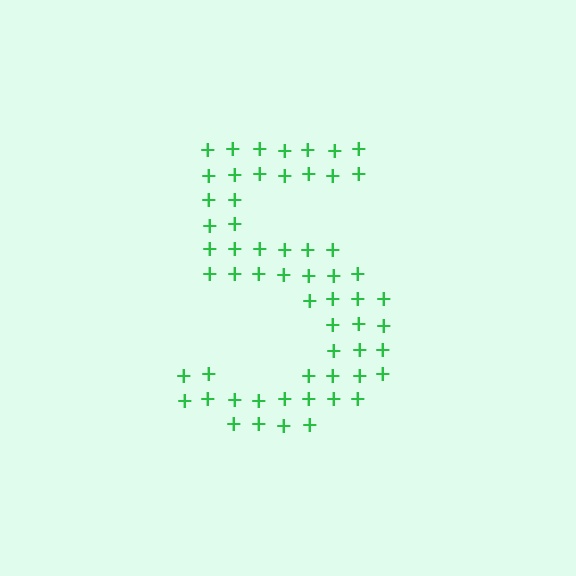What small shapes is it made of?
It is made of small plus signs.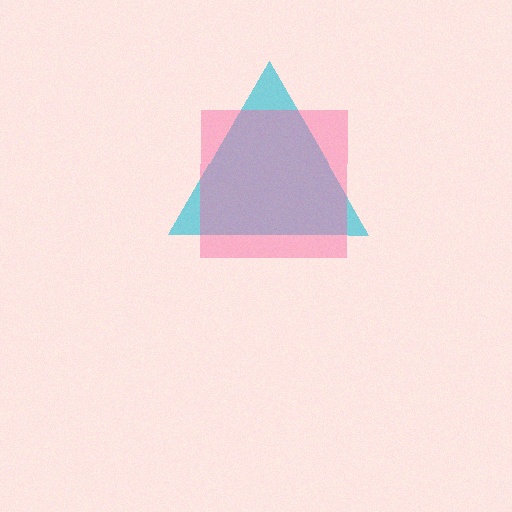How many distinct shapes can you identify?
There are 2 distinct shapes: a cyan triangle, a pink square.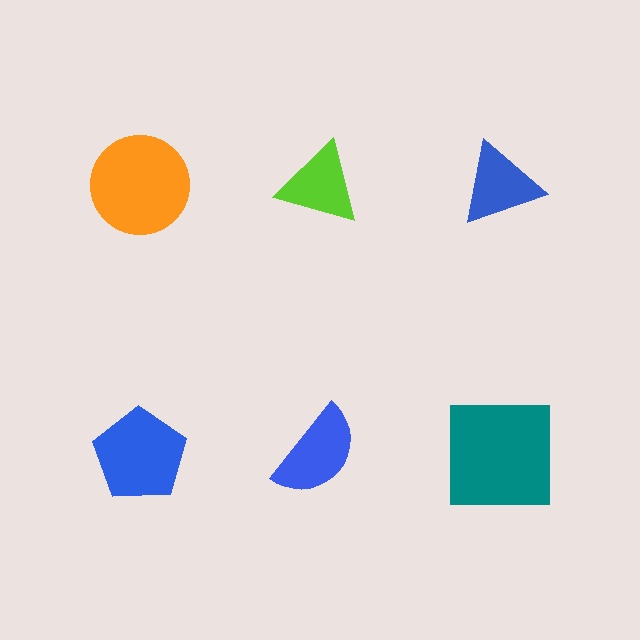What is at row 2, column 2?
A blue semicircle.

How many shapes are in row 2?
3 shapes.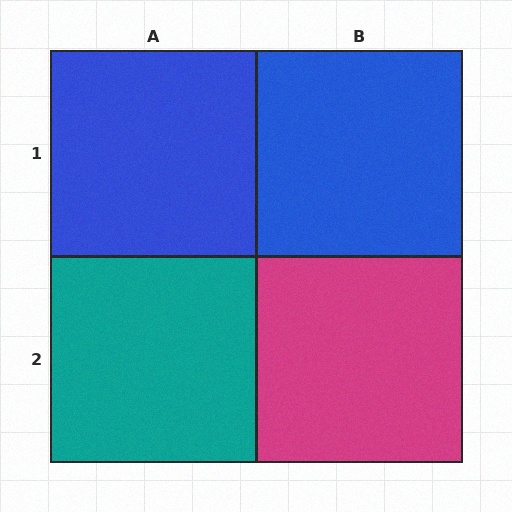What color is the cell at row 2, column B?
Magenta.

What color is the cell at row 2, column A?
Teal.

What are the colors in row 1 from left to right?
Blue, blue.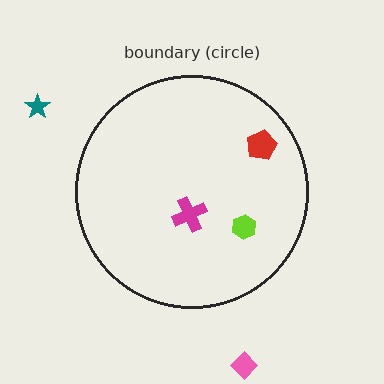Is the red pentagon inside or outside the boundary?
Inside.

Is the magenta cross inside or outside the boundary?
Inside.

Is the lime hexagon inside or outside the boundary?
Inside.